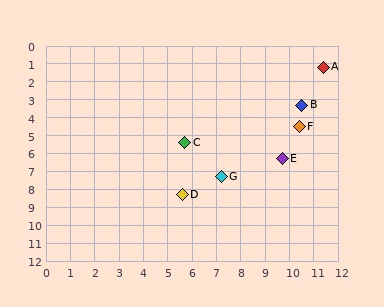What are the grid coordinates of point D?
Point D is at approximately (5.6, 8.3).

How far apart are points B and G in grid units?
Points B and G are about 5.2 grid units apart.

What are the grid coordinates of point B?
Point B is at approximately (10.5, 3.3).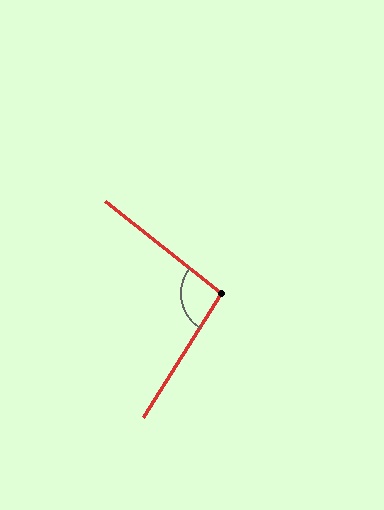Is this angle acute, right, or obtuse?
It is obtuse.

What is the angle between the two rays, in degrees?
Approximately 97 degrees.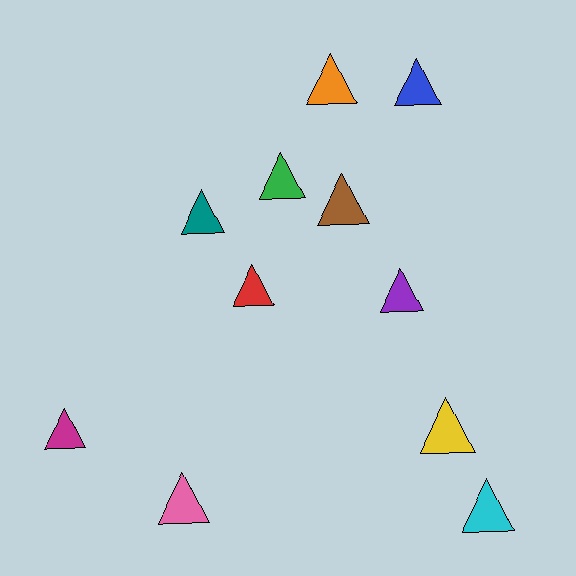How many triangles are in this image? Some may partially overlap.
There are 11 triangles.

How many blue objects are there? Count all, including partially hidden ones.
There is 1 blue object.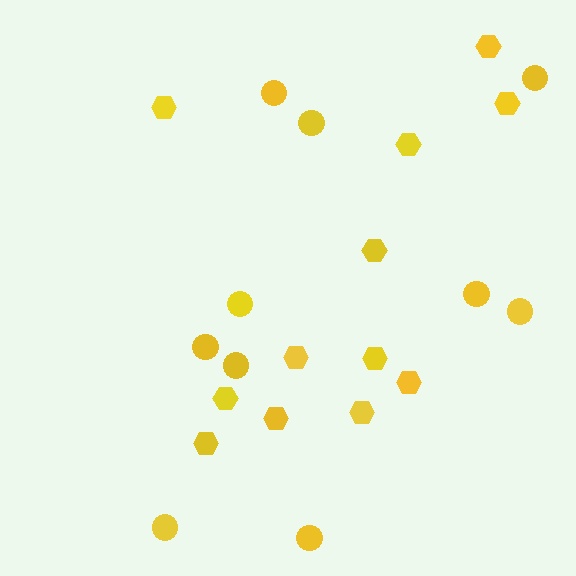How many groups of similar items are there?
There are 2 groups: one group of circles (10) and one group of hexagons (12).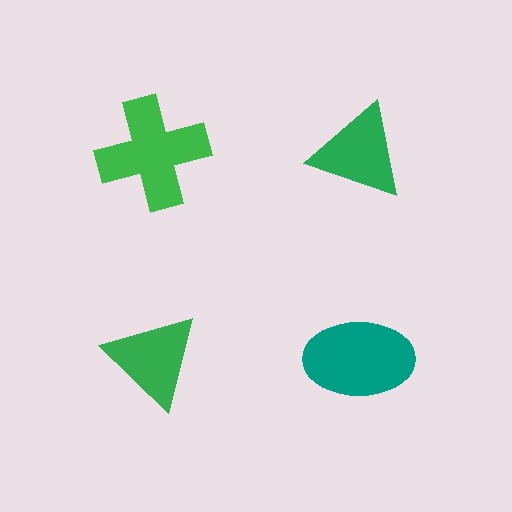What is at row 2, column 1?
A green triangle.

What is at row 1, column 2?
A green triangle.